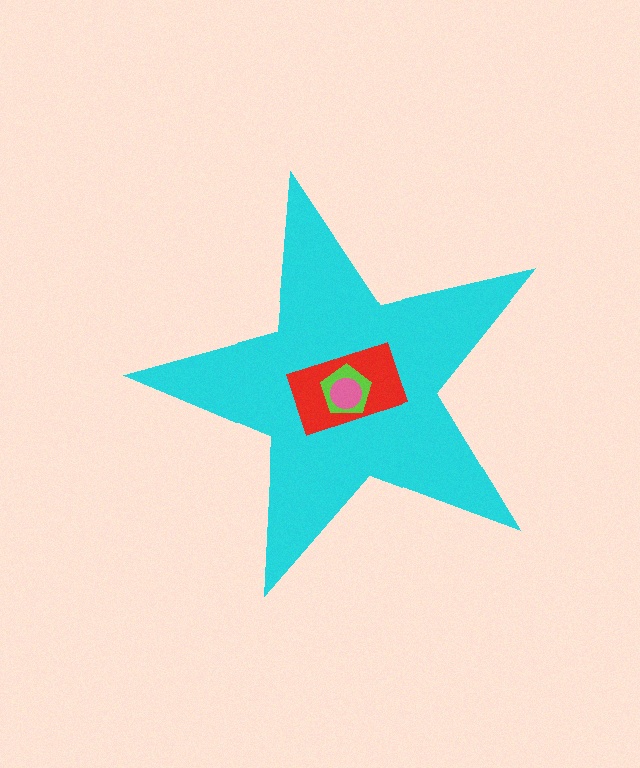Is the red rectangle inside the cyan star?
Yes.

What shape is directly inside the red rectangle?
The lime pentagon.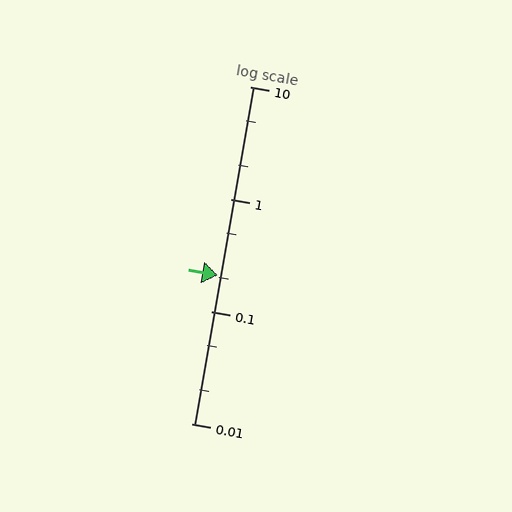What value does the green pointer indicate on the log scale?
The pointer indicates approximately 0.21.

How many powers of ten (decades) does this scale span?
The scale spans 3 decades, from 0.01 to 10.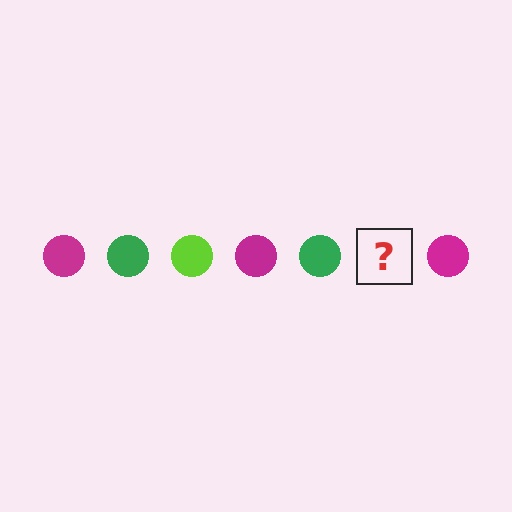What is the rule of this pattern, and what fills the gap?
The rule is that the pattern cycles through magenta, green, lime circles. The gap should be filled with a lime circle.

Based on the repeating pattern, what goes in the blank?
The blank should be a lime circle.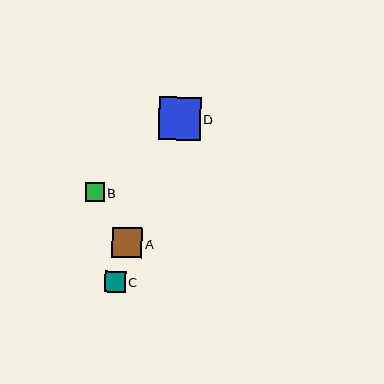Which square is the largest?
Square D is the largest with a size of approximately 42 pixels.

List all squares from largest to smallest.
From largest to smallest: D, A, C, B.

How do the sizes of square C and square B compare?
Square C and square B are approximately the same size.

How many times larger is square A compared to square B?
Square A is approximately 1.5 times the size of square B.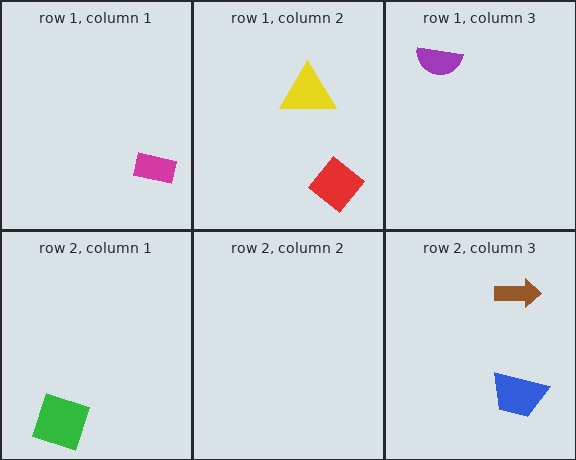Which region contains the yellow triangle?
The row 1, column 2 region.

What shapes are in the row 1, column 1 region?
The magenta rectangle.